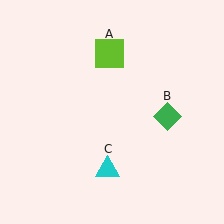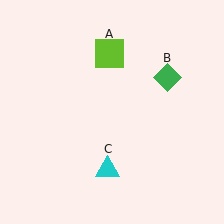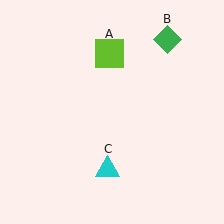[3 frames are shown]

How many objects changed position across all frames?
1 object changed position: green diamond (object B).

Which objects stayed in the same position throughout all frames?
Lime square (object A) and cyan triangle (object C) remained stationary.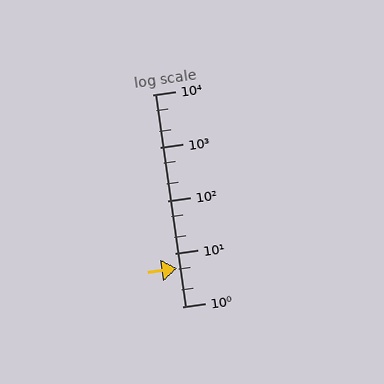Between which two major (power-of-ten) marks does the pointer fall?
The pointer is between 1 and 10.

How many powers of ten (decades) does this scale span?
The scale spans 4 decades, from 1 to 10000.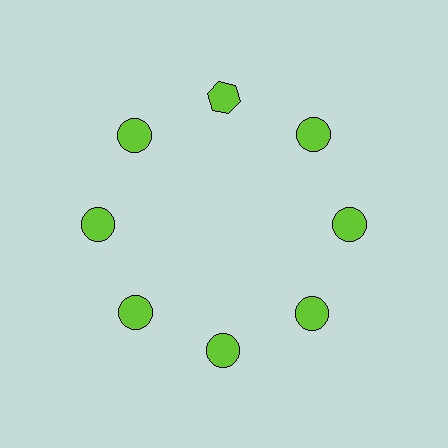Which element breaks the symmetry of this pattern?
The lime hexagon at roughly the 12 o'clock position breaks the symmetry. All other shapes are lime circles.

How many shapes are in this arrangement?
There are 8 shapes arranged in a ring pattern.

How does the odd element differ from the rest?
It has a different shape: hexagon instead of circle.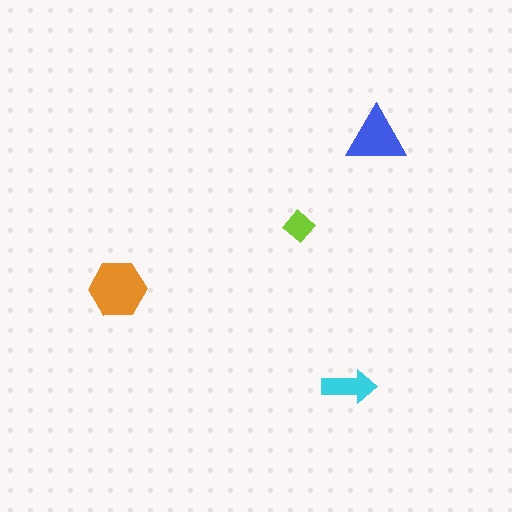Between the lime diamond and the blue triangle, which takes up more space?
The blue triangle.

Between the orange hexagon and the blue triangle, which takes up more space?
The orange hexagon.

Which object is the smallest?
The lime diamond.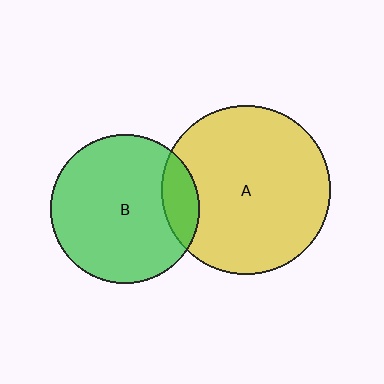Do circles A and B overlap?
Yes.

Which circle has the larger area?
Circle A (yellow).